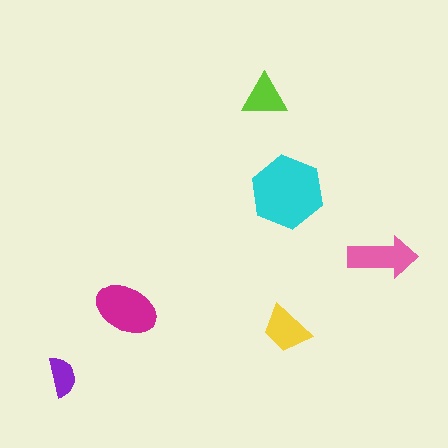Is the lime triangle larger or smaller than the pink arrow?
Smaller.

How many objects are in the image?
There are 6 objects in the image.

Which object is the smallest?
The purple semicircle.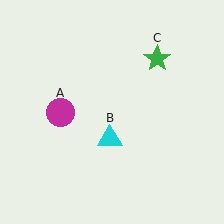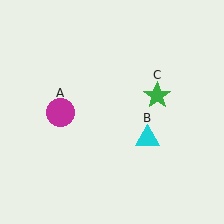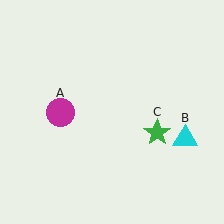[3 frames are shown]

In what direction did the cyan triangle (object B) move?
The cyan triangle (object B) moved right.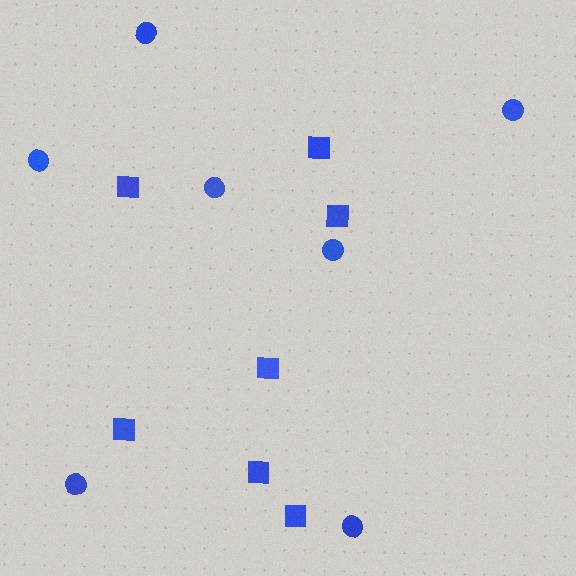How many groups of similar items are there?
There are 2 groups: one group of squares (7) and one group of circles (7).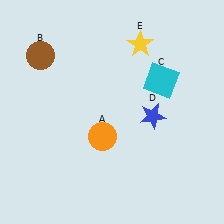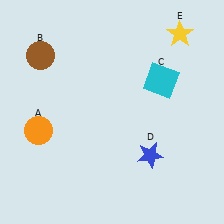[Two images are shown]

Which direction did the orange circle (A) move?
The orange circle (A) moved left.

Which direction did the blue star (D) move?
The blue star (D) moved down.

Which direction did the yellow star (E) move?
The yellow star (E) moved right.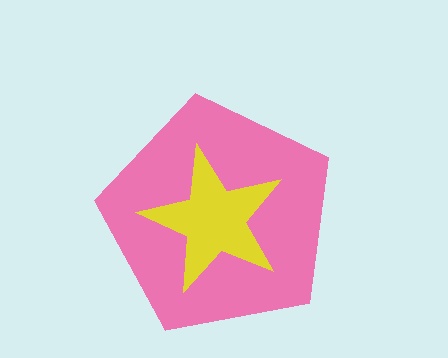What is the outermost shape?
The pink pentagon.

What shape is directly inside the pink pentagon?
The yellow star.